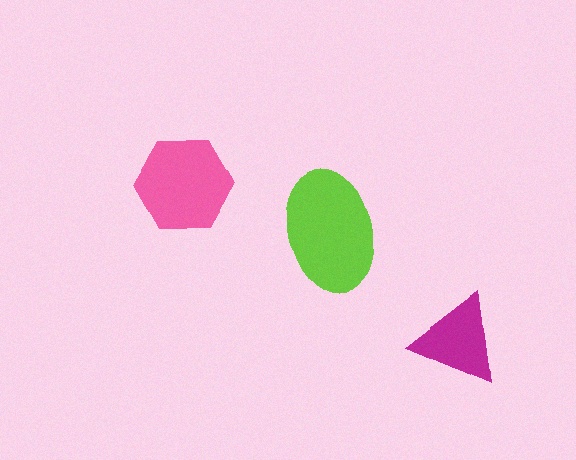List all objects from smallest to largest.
The magenta triangle, the pink hexagon, the lime ellipse.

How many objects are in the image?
There are 3 objects in the image.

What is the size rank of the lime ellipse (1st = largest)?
1st.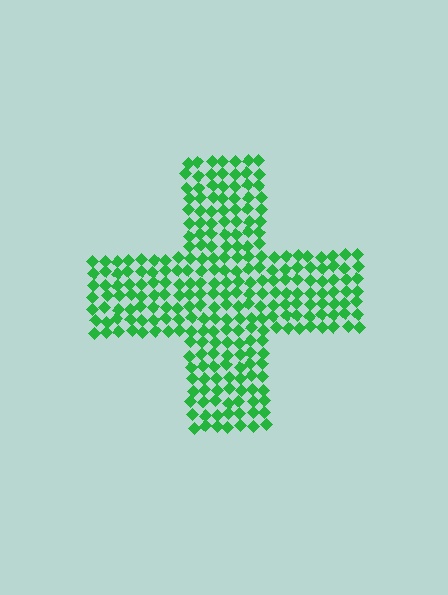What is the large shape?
The large shape is a cross.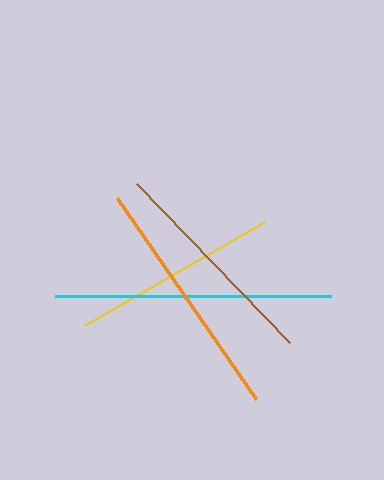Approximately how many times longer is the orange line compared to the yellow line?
The orange line is approximately 1.2 times the length of the yellow line.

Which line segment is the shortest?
The yellow line is the shortest at approximately 206 pixels.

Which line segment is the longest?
The cyan line is the longest at approximately 276 pixels.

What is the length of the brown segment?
The brown segment is approximately 221 pixels long.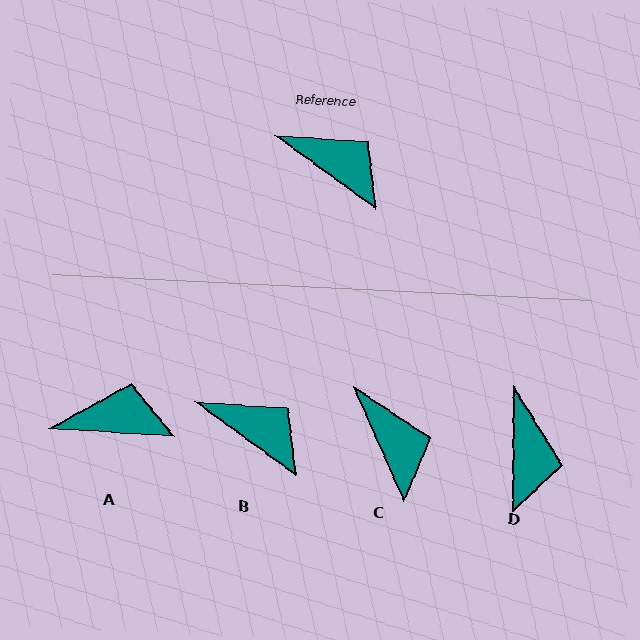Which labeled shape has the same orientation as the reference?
B.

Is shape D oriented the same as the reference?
No, it is off by about 54 degrees.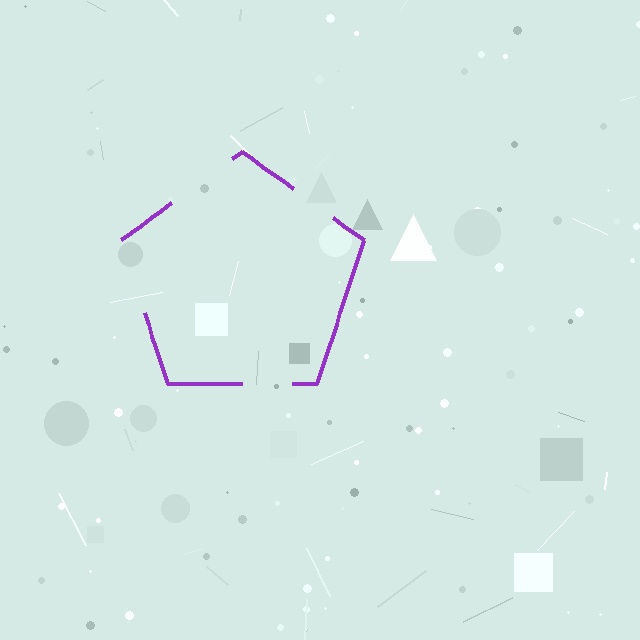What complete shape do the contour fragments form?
The contour fragments form a pentagon.